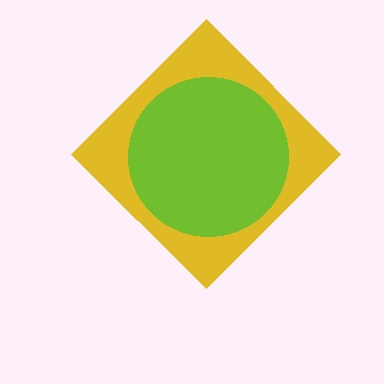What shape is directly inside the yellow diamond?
The lime circle.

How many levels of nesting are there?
2.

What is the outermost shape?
The yellow diamond.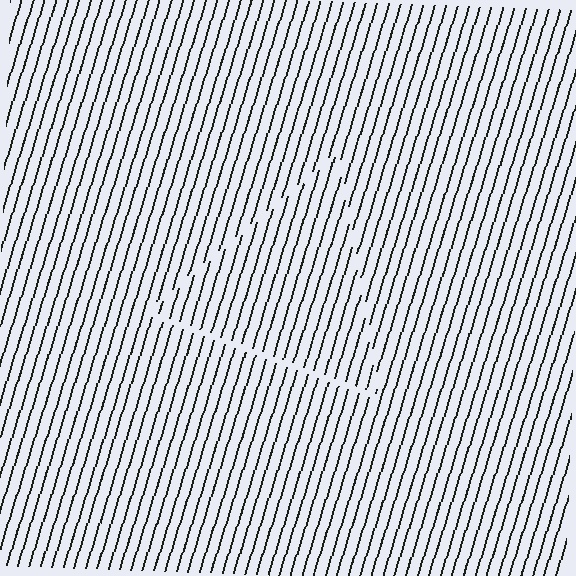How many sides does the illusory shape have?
3 sides — the line-ends trace a triangle.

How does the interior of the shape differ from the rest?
The interior of the shape contains the same grating, shifted by half a period — the contour is defined by the phase discontinuity where line-ends from the inner and outer gratings abut.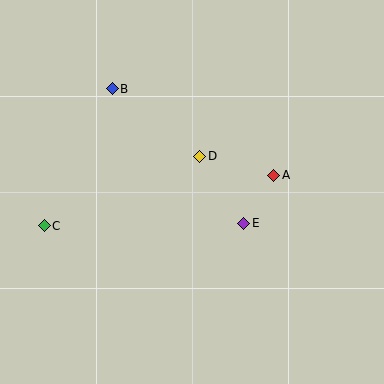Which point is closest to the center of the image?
Point D at (200, 156) is closest to the center.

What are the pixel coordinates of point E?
Point E is at (244, 223).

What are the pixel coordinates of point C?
Point C is at (44, 226).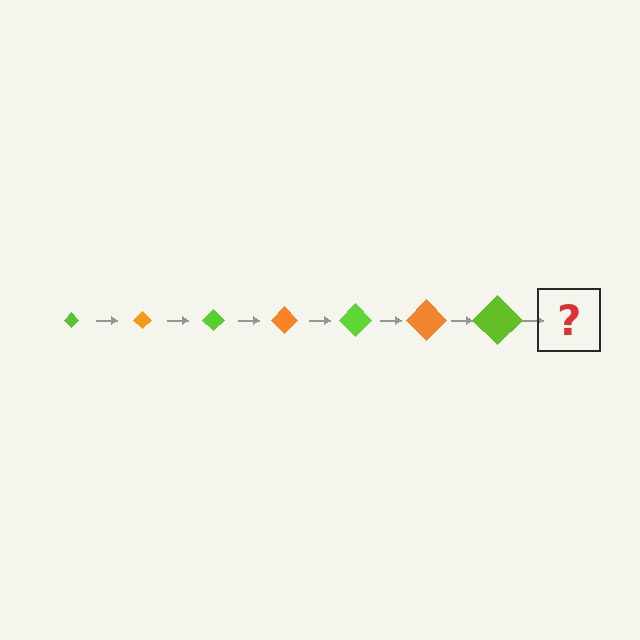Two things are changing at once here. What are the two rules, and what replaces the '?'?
The two rules are that the diamond grows larger each step and the color cycles through lime and orange. The '?' should be an orange diamond, larger than the previous one.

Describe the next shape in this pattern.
It should be an orange diamond, larger than the previous one.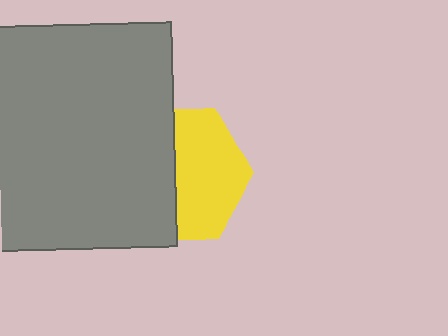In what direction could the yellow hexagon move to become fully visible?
The yellow hexagon could move right. That would shift it out from behind the gray square entirely.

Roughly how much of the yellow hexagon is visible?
About half of it is visible (roughly 53%).